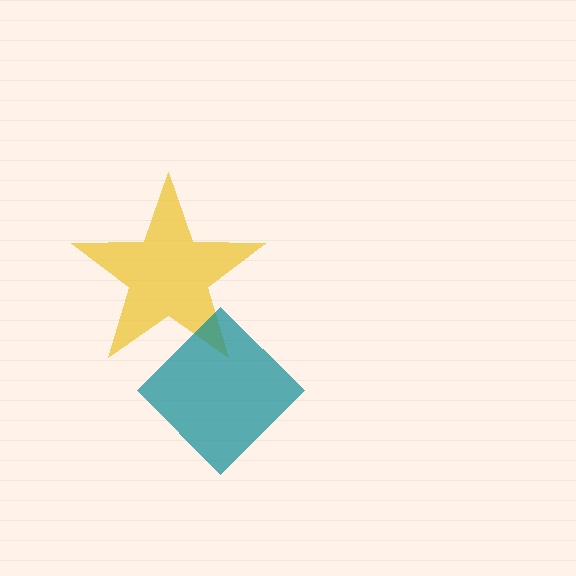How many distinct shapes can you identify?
There are 2 distinct shapes: a yellow star, a teal diamond.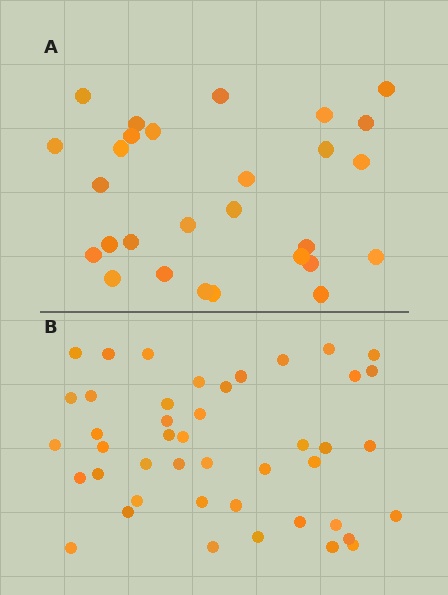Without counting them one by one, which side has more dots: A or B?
Region B (the bottom region) has more dots.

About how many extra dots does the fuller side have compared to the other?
Region B has approximately 15 more dots than region A.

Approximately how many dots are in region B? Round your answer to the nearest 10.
About 40 dots. (The exact count is 44, which rounds to 40.)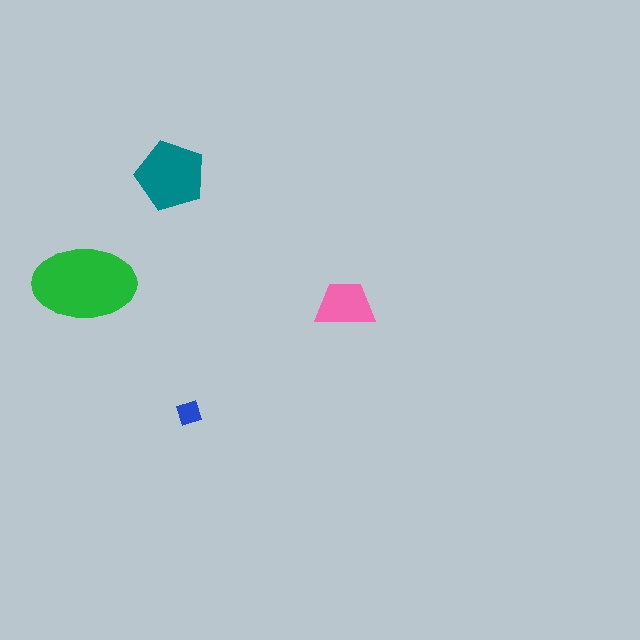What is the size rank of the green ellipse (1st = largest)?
1st.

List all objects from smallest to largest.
The blue diamond, the pink trapezoid, the teal pentagon, the green ellipse.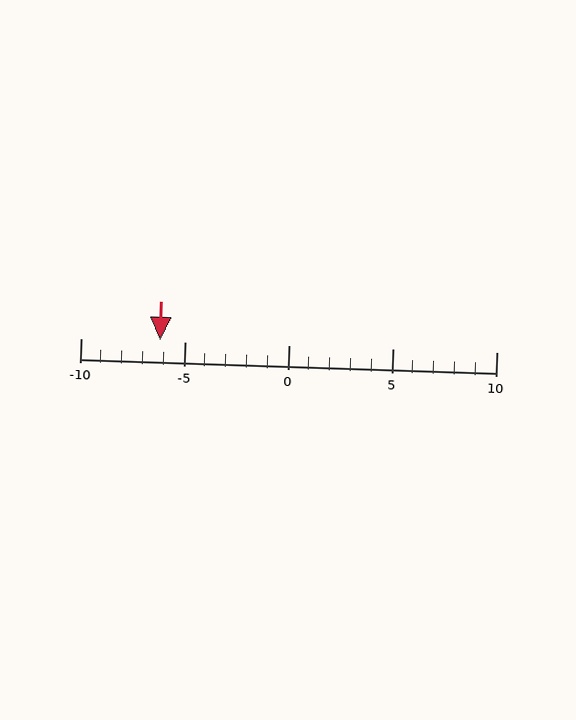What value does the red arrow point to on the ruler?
The red arrow points to approximately -6.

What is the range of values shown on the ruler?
The ruler shows values from -10 to 10.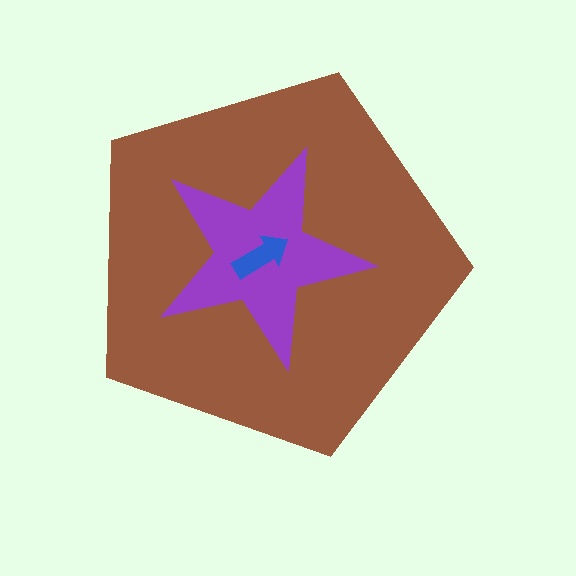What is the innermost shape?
The blue arrow.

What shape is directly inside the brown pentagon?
The purple star.